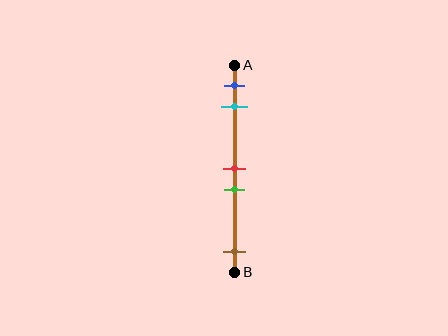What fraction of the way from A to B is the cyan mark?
The cyan mark is approximately 20% (0.2) of the way from A to B.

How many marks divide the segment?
There are 5 marks dividing the segment.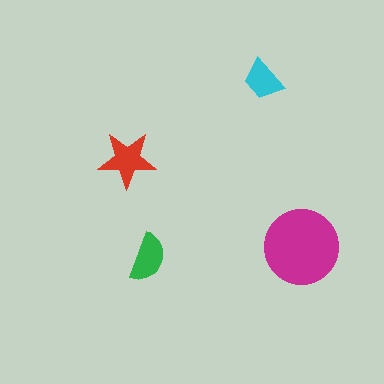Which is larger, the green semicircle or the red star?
The red star.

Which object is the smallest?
The cyan trapezoid.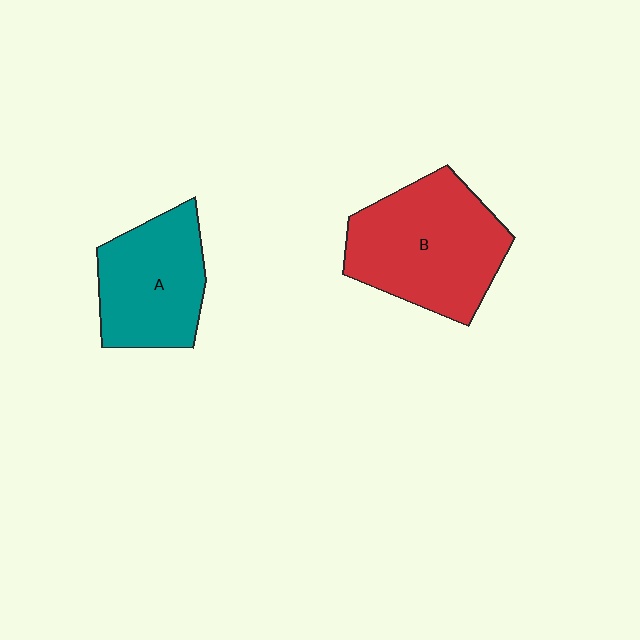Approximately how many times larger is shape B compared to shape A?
Approximately 1.3 times.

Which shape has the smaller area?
Shape A (teal).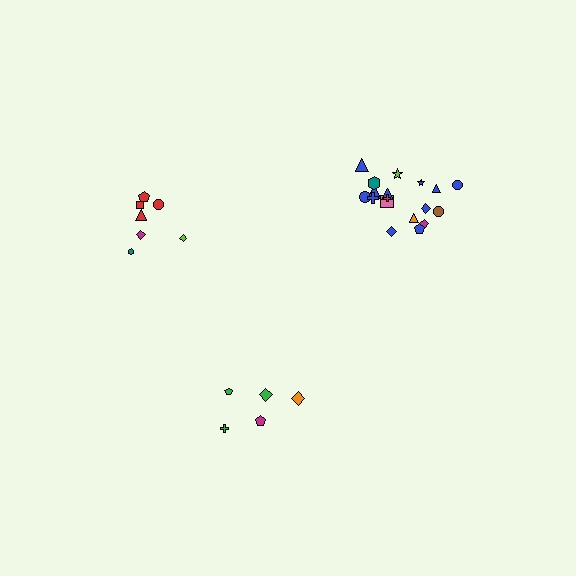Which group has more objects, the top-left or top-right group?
The top-right group.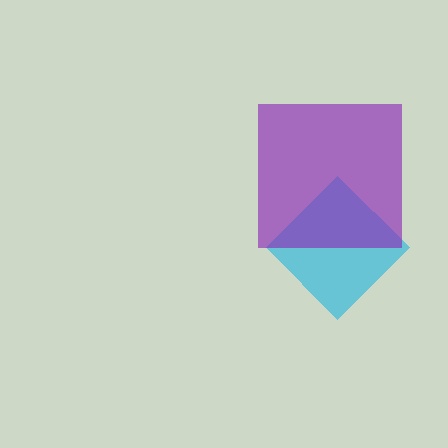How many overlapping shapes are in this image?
There are 2 overlapping shapes in the image.